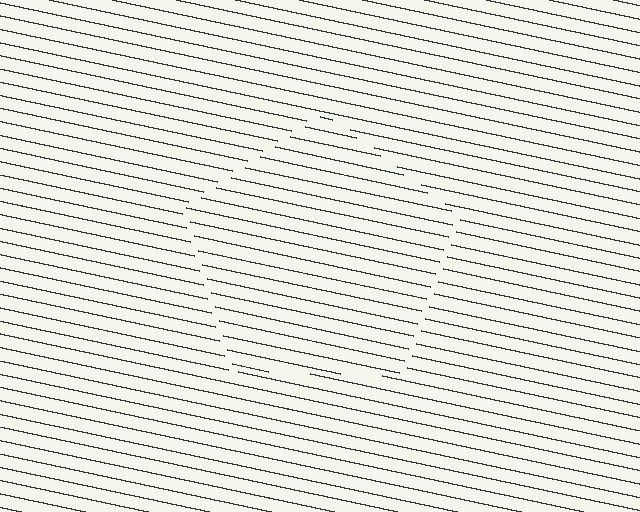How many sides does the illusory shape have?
5 sides — the line-ends trace a pentagon.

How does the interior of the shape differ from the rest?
The interior of the shape contains the same grating, shifted by half a period — the contour is defined by the phase discontinuity where line-ends from the inner and outer gratings abut.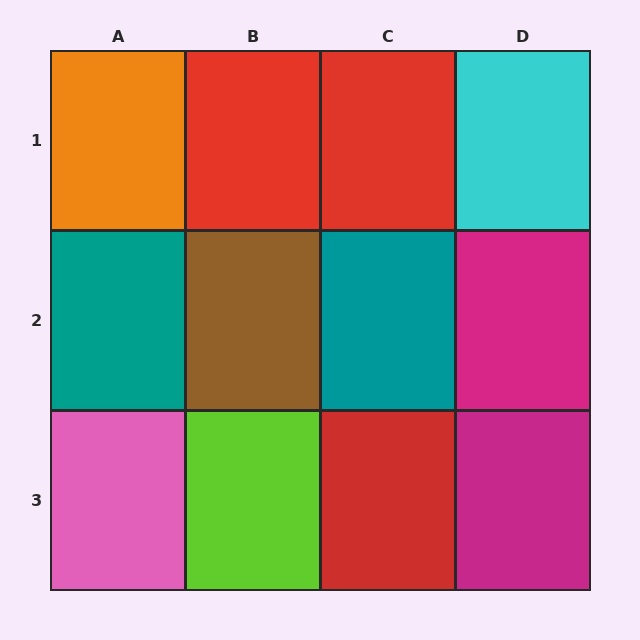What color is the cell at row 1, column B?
Red.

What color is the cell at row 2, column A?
Teal.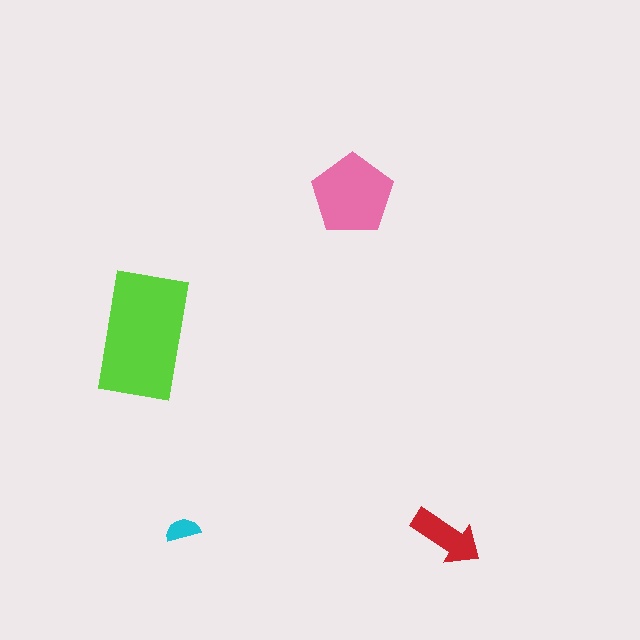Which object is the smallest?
The cyan semicircle.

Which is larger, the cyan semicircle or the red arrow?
The red arrow.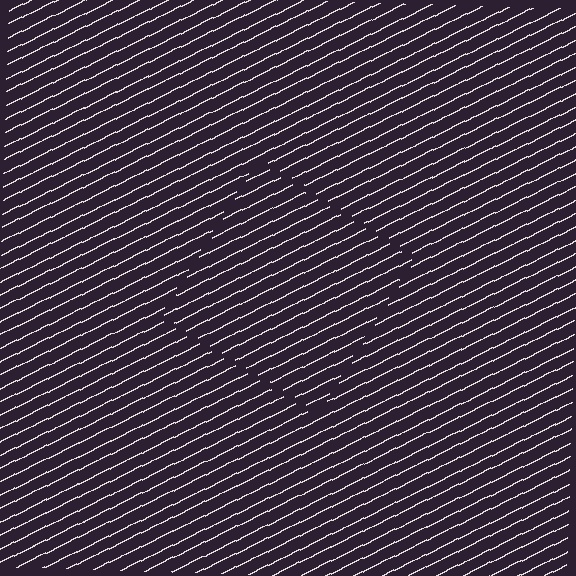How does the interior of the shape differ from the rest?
The interior of the shape contains the same grating, shifted by half a period — the contour is defined by the phase discontinuity where line-ends from the inner and outer gratings abut.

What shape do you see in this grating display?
An illusory square. The interior of the shape contains the same grating, shifted by half a period — the contour is defined by the phase discontinuity where line-ends from the inner and outer gratings abut.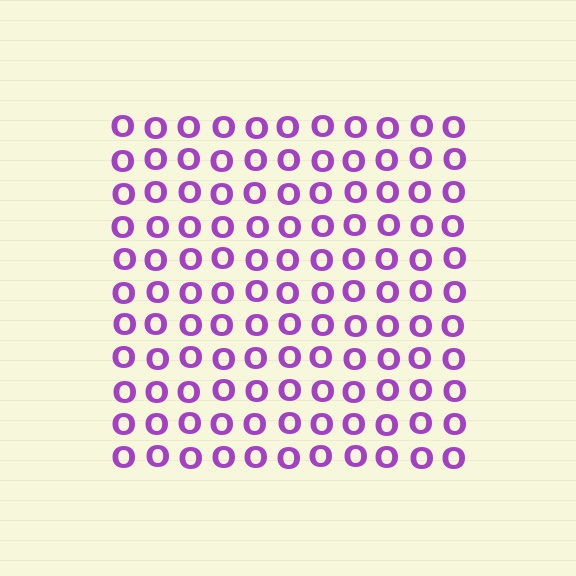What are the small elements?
The small elements are letter O's.